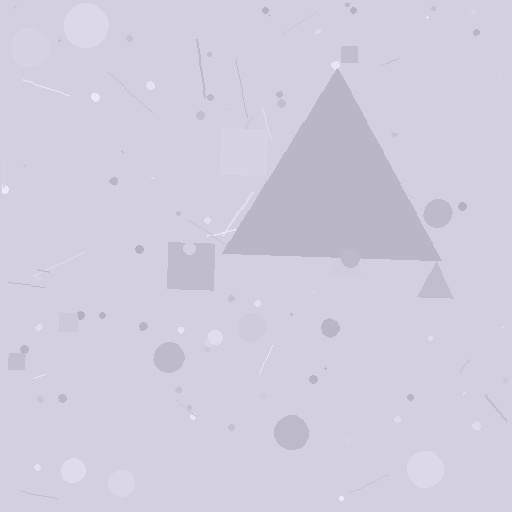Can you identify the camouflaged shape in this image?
The camouflaged shape is a triangle.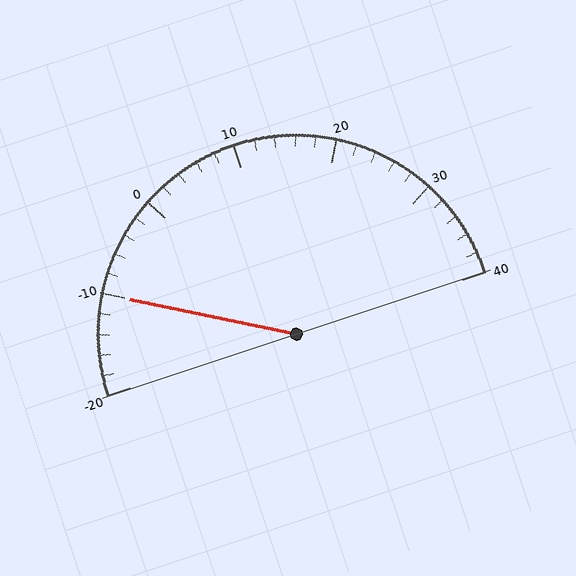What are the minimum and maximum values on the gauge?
The gauge ranges from -20 to 40.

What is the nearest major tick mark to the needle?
The nearest major tick mark is -10.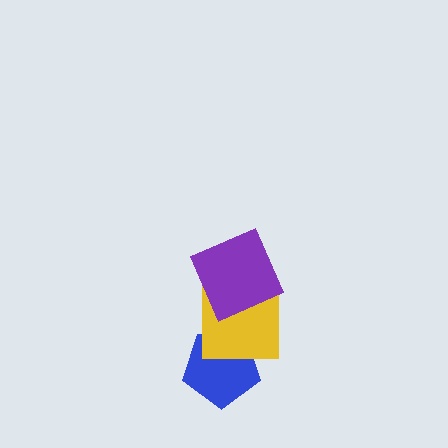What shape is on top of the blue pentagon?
The yellow square is on top of the blue pentagon.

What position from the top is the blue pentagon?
The blue pentagon is 3rd from the top.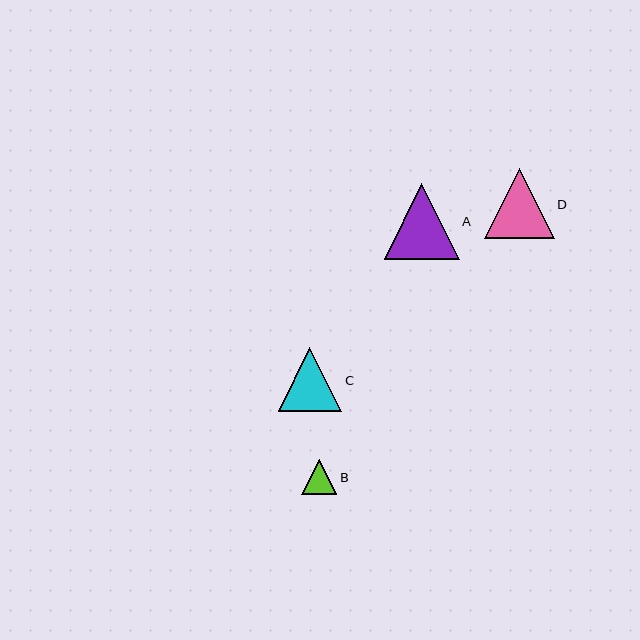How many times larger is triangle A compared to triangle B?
Triangle A is approximately 2.1 times the size of triangle B.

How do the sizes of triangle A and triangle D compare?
Triangle A and triangle D are approximately the same size.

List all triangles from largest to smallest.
From largest to smallest: A, D, C, B.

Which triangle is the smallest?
Triangle B is the smallest with a size of approximately 35 pixels.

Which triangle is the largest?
Triangle A is the largest with a size of approximately 75 pixels.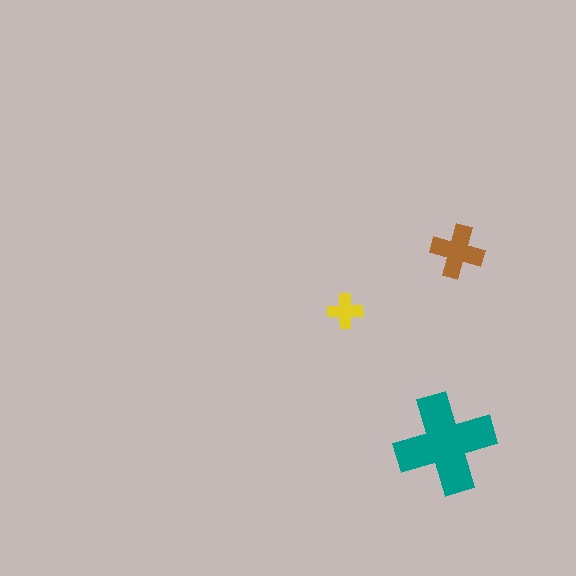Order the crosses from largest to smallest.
the teal one, the brown one, the yellow one.